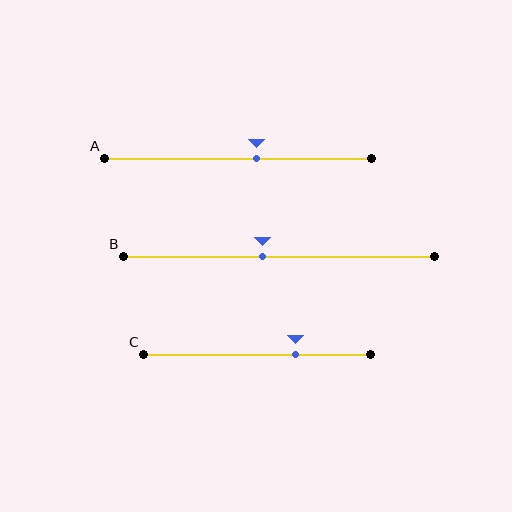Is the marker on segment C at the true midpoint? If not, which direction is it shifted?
No, the marker on segment C is shifted to the right by about 17% of the segment length.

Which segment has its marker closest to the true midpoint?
Segment B has its marker closest to the true midpoint.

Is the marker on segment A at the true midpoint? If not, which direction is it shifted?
No, the marker on segment A is shifted to the right by about 7% of the segment length.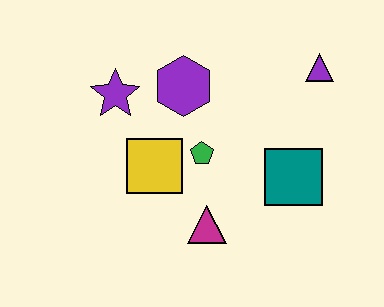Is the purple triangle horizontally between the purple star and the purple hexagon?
No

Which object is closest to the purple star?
The purple hexagon is closest to the purple star.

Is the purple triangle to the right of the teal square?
Yes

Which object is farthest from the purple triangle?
The purple star is farthest from the purple triangle.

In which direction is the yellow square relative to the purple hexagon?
The yellow square is below the purple hexagon.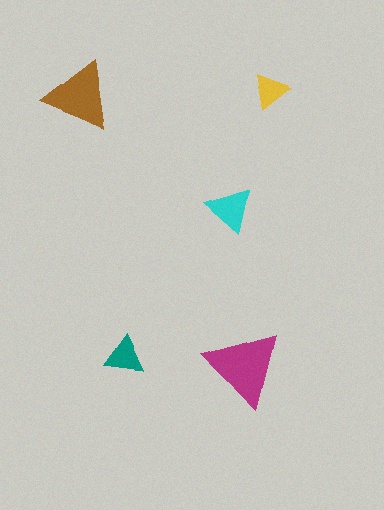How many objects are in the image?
There are 5 objects in the image.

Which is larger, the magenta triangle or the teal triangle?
The magenta one.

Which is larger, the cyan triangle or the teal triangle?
The cyan one.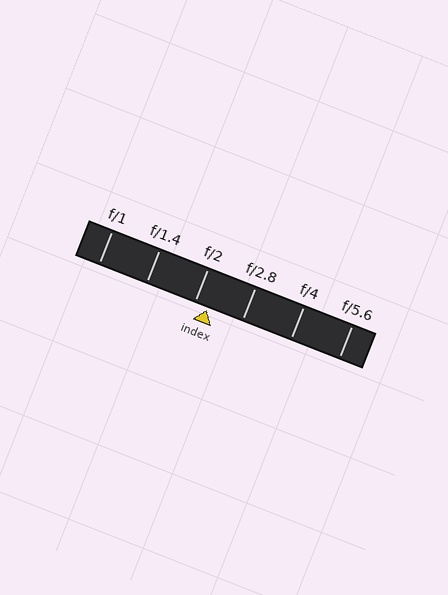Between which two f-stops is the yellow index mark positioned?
The index mark is between f/2 and f/2.8.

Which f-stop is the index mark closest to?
The index mark is closest to f/2.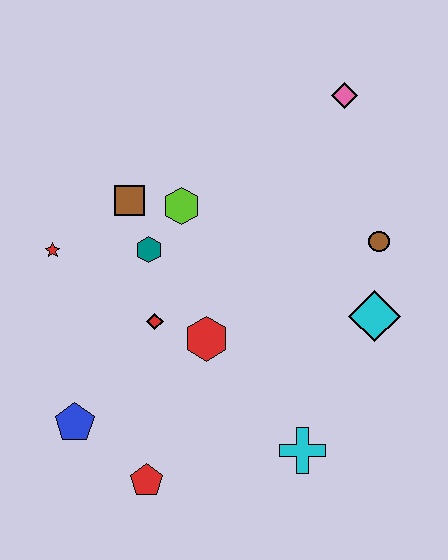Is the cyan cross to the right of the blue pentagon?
Yes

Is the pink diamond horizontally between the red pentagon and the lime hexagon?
No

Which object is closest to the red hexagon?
The red diamond is closest to the red hexagon.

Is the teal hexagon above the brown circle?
No